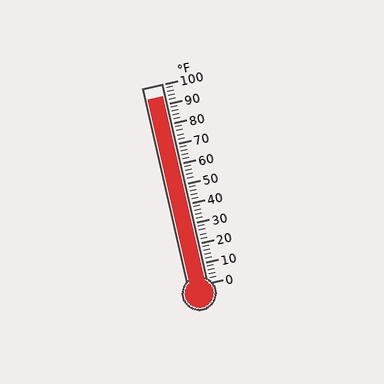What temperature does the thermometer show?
The thermometer shows approximately 94°F.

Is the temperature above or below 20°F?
The temperature is above 20°F.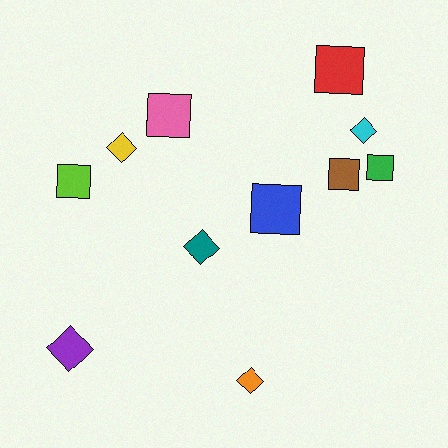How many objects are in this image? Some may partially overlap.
There are 11 objects.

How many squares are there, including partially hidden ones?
There are 6 squares.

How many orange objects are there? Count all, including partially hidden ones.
There is 1 orange object.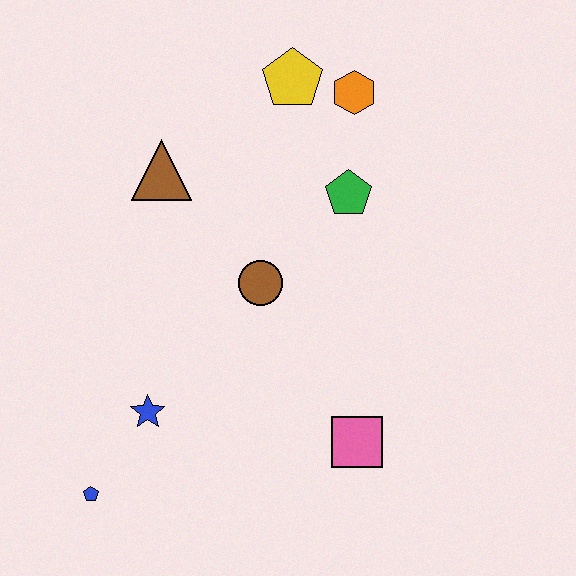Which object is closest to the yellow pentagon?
The orange hexagon is closest to the yellow pentagon.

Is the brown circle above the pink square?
Yes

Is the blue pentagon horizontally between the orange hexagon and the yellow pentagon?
No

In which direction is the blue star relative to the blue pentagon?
The blue star is above the blue pentagon.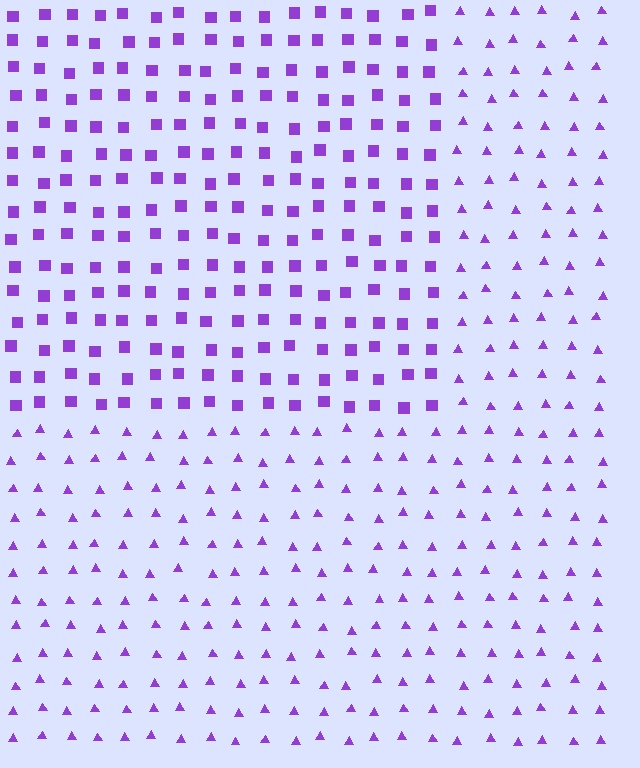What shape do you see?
I see a rectangle.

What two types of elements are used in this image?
The image uses squares inside the rectangle region and triangles outside it.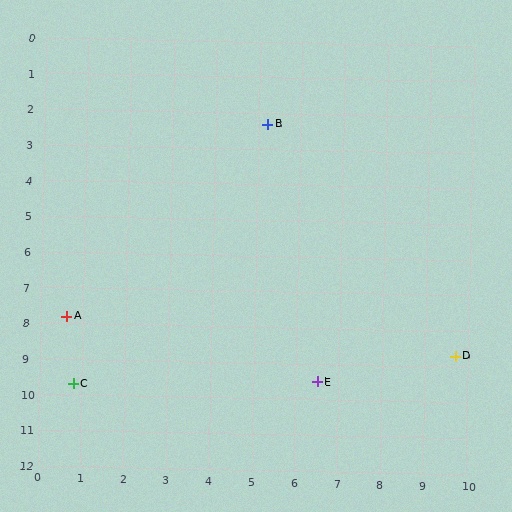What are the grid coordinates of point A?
Point A is at approximately (0.6, 7.8).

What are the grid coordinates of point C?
Point C is at approximately (0.8, 9.7).